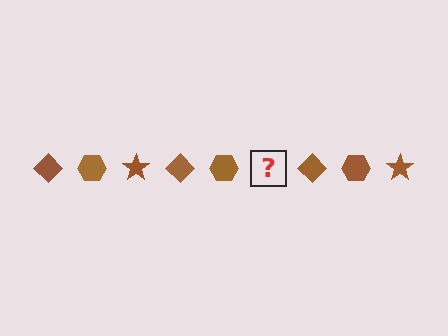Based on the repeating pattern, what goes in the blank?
The blank should be a brown star.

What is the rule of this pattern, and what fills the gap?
The rule is that the pattern cycles through diamond, hexagon, star shapes in brown. The gap should be filled with a brown star.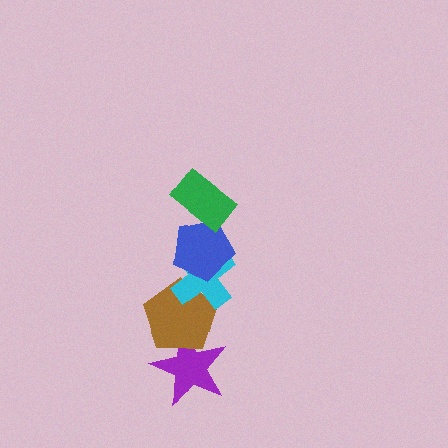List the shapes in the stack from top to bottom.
From top to bottom: the green rectangle, the blue pentagon, the cyan cross, the brown pentagon, the purple star.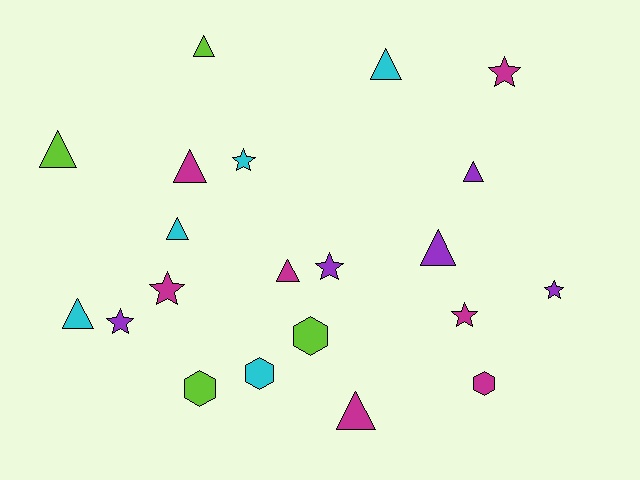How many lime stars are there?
There are no lime stars.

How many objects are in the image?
There are 21 objects.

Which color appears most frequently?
Magenta, with 7 objects.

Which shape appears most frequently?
Triangle, with 10 objects.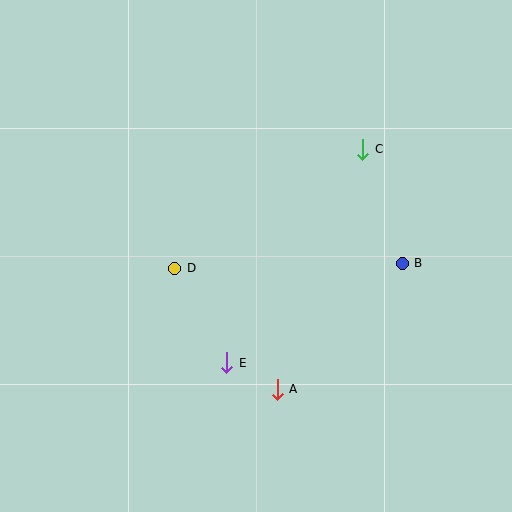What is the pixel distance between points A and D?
The distance between A and D is 159 pixels.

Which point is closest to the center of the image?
Point D at (175, 268) is closest to the center.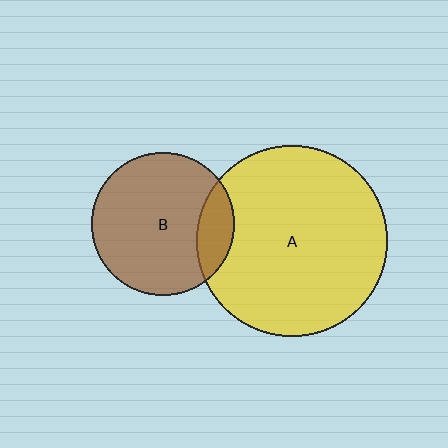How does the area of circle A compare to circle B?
Approximately 1.8 times.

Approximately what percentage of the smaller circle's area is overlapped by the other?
Approximately 15%.